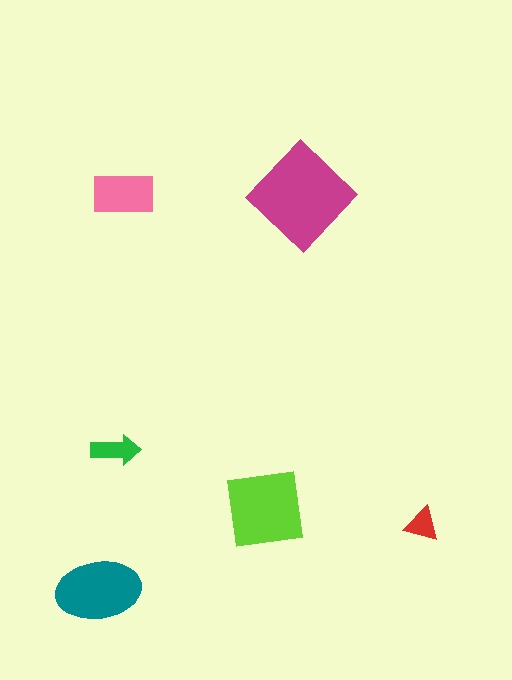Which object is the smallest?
The red triangle.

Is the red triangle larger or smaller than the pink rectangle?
Smaller.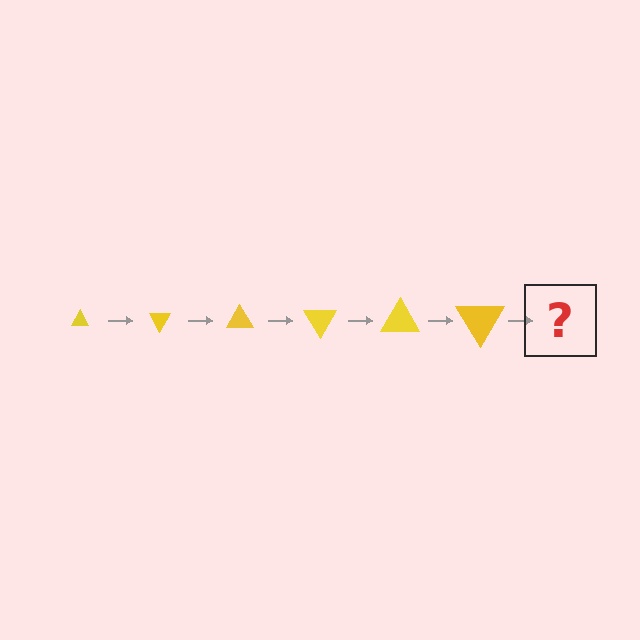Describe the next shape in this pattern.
It should be a triangle, larger than the previous one and rotated 360 degrees from the start.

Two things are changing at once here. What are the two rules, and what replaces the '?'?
The two rules are that the triangle grows larger each step and it rotates 60 degrees each step. The '?' should be a triangle, larger than the previous one and rotated 360 degrees from the start.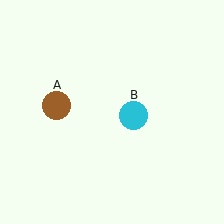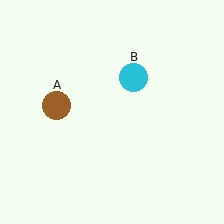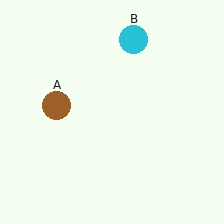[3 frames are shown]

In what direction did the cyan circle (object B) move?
The cyan circle (object B) moved up.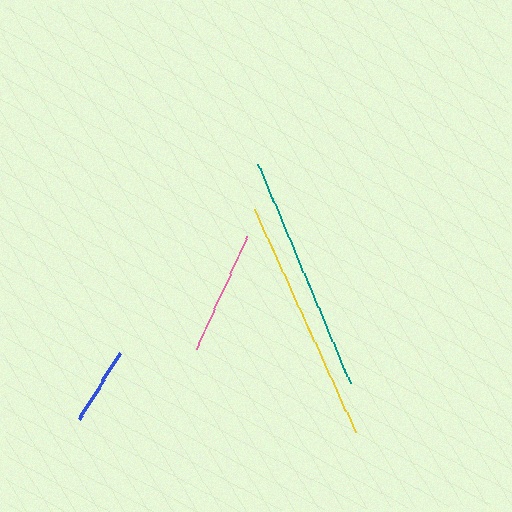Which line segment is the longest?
The yellow line is the longest at approximately 245 pixels.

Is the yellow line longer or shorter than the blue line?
The yellow line is longer than the blue line.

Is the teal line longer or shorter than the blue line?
The teal line is longer than the blue line.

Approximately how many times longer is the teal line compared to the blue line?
The teal line is approximately 3.1 times the length of the blue line.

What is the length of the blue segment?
The blue segment is approximately 77 pixels long.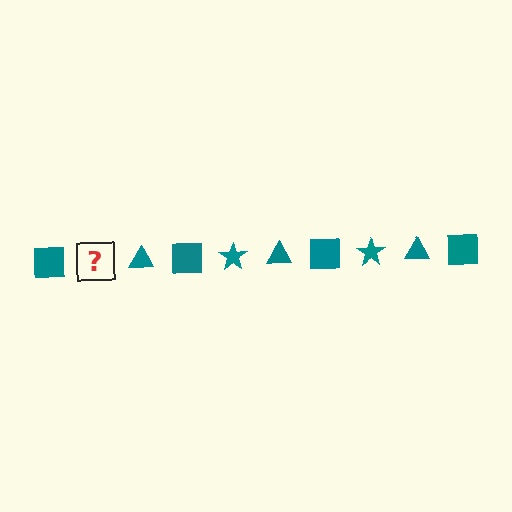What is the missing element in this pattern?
The missing element is a teal star.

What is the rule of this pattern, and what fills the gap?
The rule is that the pattern cycles through square, star, triangle shapes in teal. The gap should be filled with a teal star.